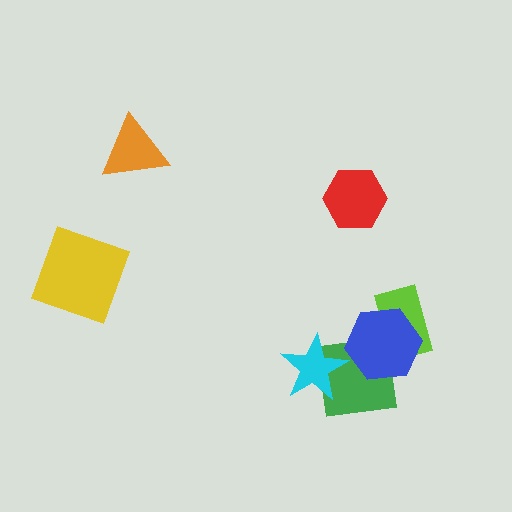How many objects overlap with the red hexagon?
0 objects overlap with the red hexagon.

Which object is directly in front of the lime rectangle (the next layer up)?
The green square is directly in front of the lime rectangle.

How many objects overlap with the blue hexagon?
2 objects overlap with the blue hexagon.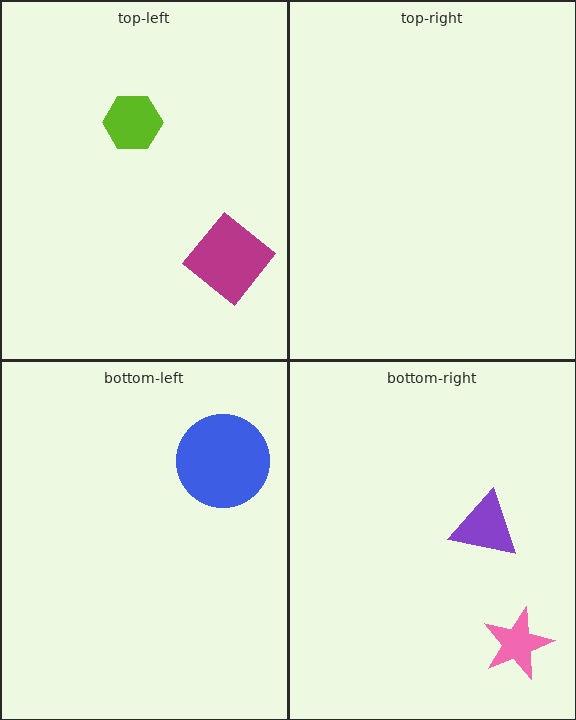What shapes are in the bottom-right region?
The pink star, the purple triangle.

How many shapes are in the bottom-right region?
2.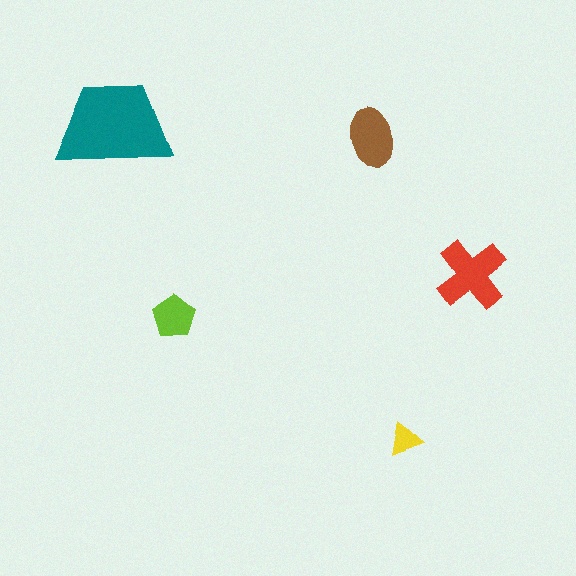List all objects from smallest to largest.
The yellow triangle, the lime pentagon, the brown ellipse, the red cross, the teal trapezoid.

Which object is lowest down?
The yellow triangle is bottommost.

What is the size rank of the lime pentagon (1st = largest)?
4th.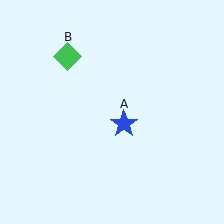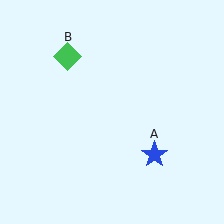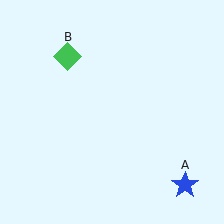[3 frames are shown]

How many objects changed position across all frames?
1 object changed position: blue star (object A).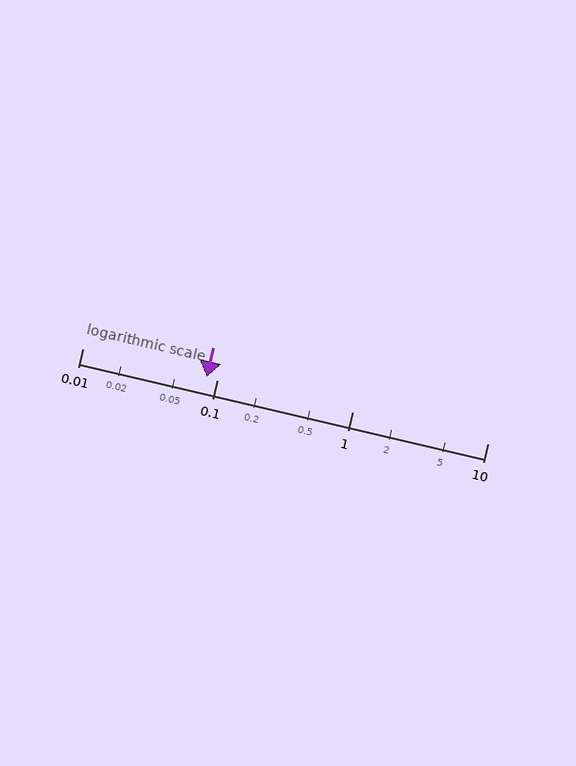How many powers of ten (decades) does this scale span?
The scale spans 3 decades, from 0.01 to 10.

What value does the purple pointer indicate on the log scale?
The pointer indicates approximately 0.083.